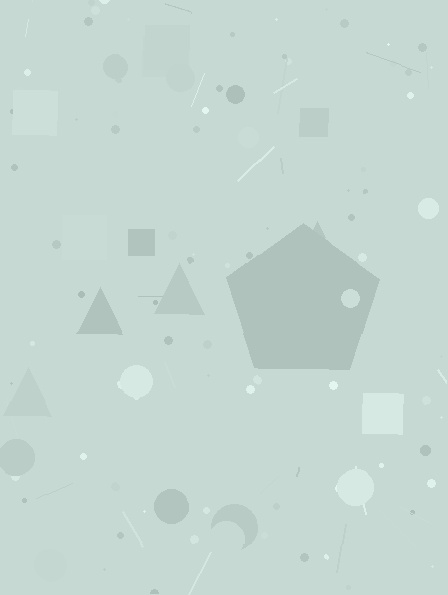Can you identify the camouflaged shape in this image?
The camouflaged shape is a pentagon.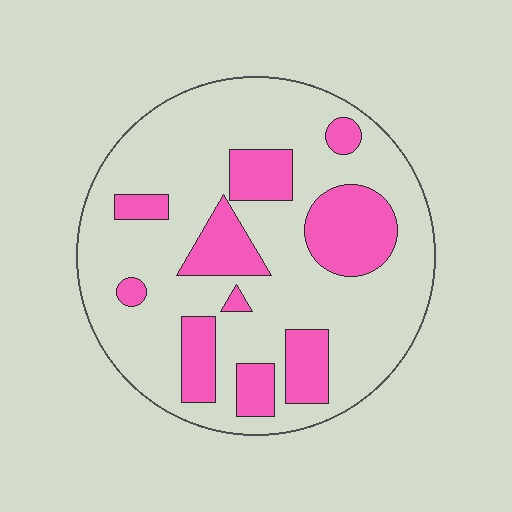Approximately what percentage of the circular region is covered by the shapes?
Approximately 25%.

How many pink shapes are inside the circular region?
10.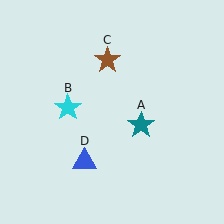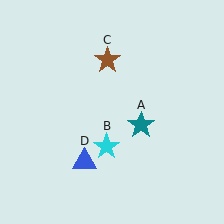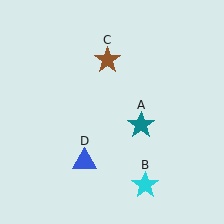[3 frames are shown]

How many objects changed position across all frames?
1 object changed position: cyan star (object B).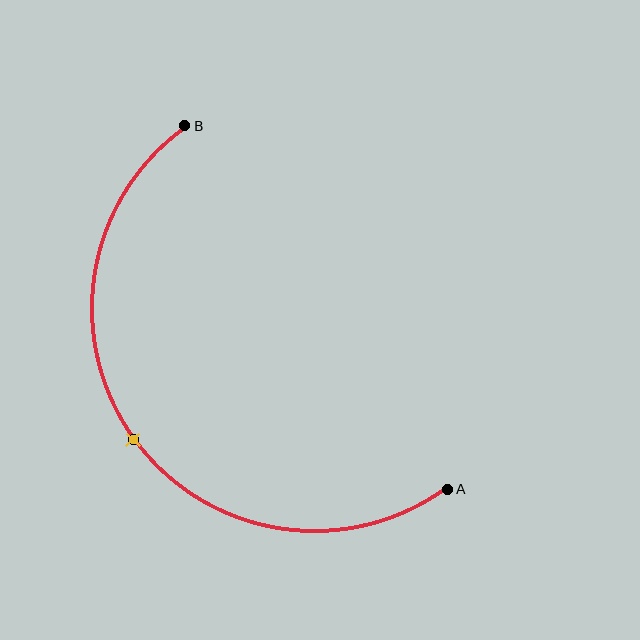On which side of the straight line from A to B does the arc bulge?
The arc bulges below and to the left of the straight line connecting A and B.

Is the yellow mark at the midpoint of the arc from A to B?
Yes. The yellow mark lies on the arc at equal arc-length from both A and B — it is the arc midpoint.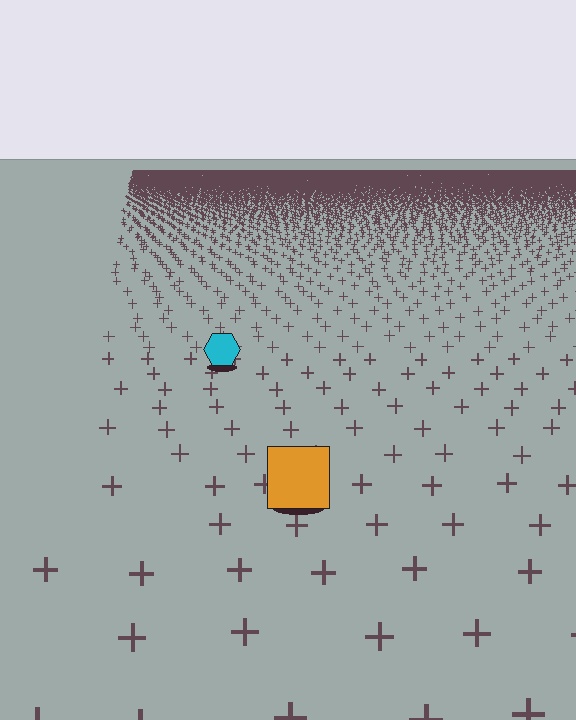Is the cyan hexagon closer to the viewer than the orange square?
No. The orange square is closer — you can tell from the texture gradient: the ground texture is coarser near it.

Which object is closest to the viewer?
The orange square is closest. The texture marks near it are larger and more spread out.